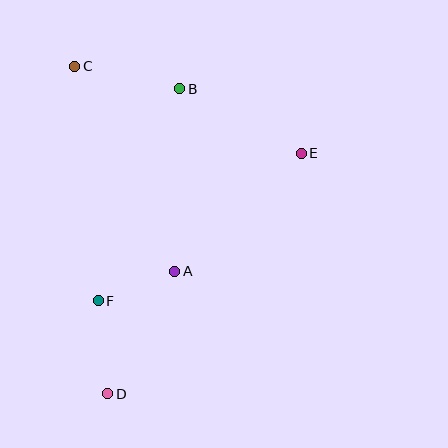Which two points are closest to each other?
Points A and F are closest to each other.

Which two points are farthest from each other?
Points C and D are farthest from each other.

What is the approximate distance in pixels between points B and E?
The distance between B and E is approximately 138 pixels.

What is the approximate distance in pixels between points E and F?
The distance between E and F is approximately 251 pixels.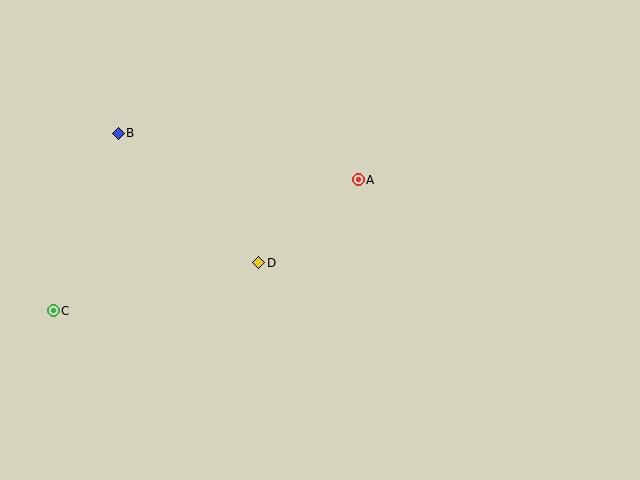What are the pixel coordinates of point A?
Point A is at (358, 180).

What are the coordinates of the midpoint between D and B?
The midpoint between D and B is at (189, 198).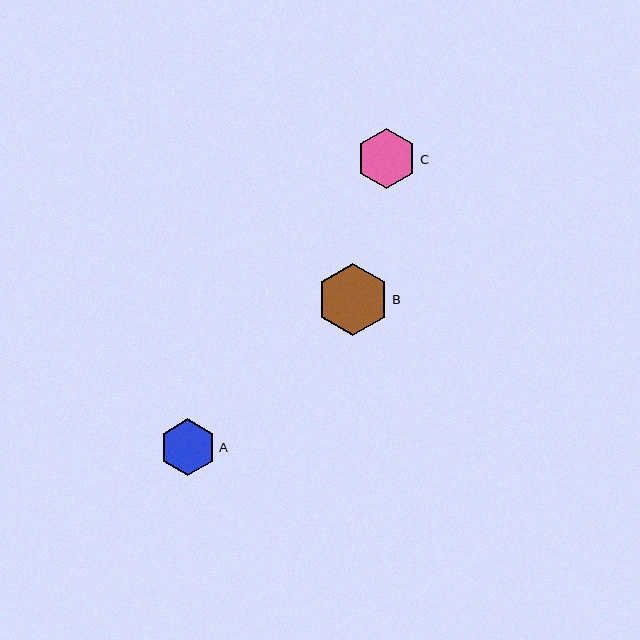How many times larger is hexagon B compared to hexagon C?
Hexagon B is approximately 1.2 times the size of hexagon C.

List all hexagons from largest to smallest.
From largest to smallest: B, C, A.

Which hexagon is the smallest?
Hexagon A is the smallest with a size of approximately 57 pixels.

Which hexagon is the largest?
Hexagon B is the largest with a size of approximately 73 pixels.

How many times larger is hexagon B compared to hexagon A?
Hexagon B is approximately 1.3 times the size of hexagon A.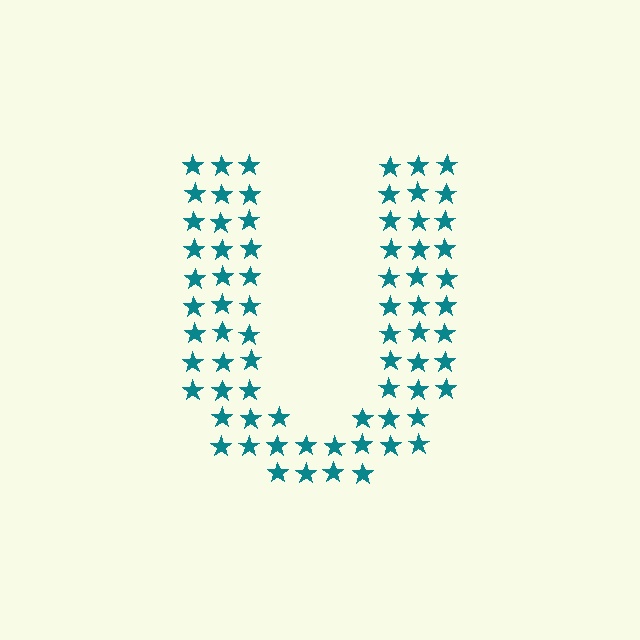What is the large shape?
The large shape is the letter U.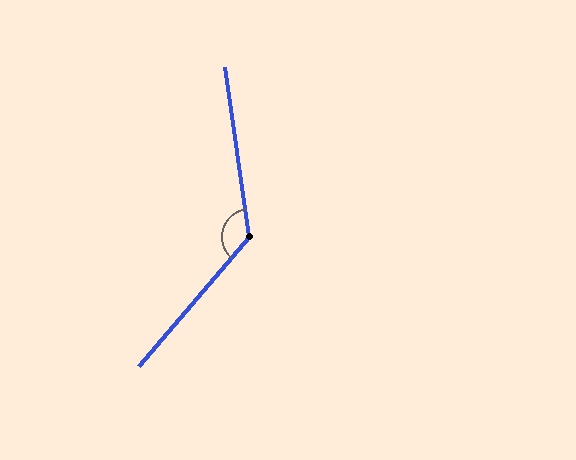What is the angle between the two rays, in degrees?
Approximately 131 degrees.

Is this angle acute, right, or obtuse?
It is obtuse.